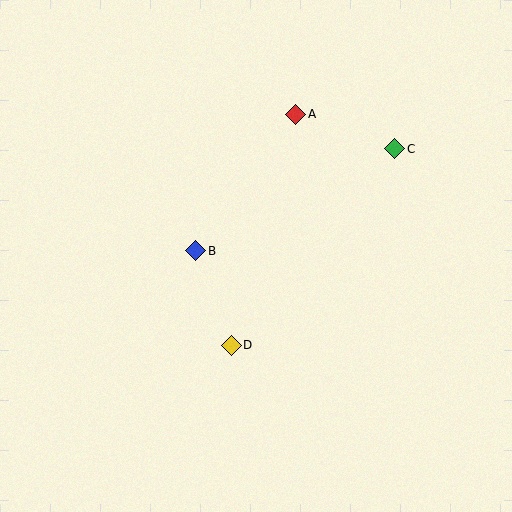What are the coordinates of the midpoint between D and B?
The midpoint between D and B is at (213, 298).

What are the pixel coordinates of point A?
Point A is at (296, 114).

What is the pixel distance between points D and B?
The distance between D and B is 100 pixels.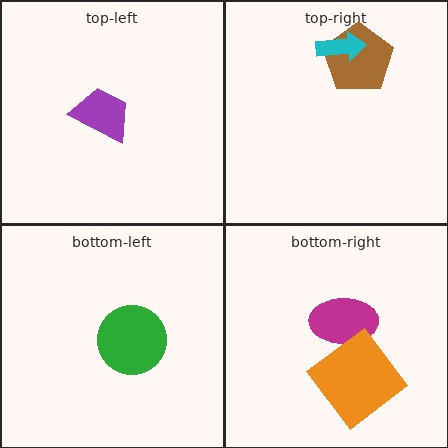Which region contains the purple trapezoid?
The top-left region.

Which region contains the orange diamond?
The bottom-right region.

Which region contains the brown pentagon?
The top-right region.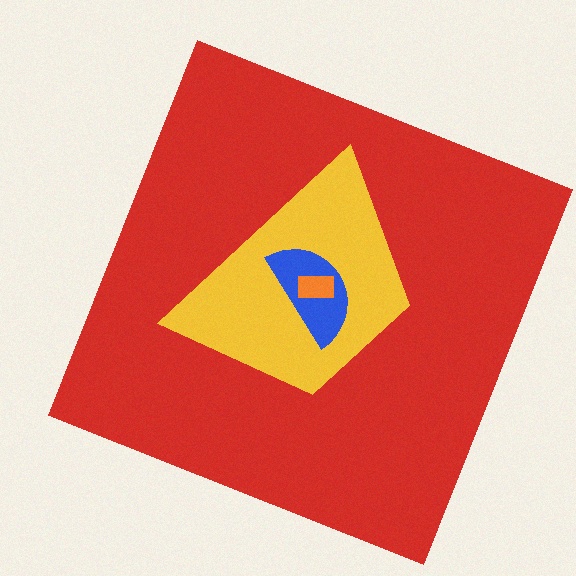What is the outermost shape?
The red square.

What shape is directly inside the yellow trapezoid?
The blue semicircle.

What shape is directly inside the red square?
The yellow trapezoid.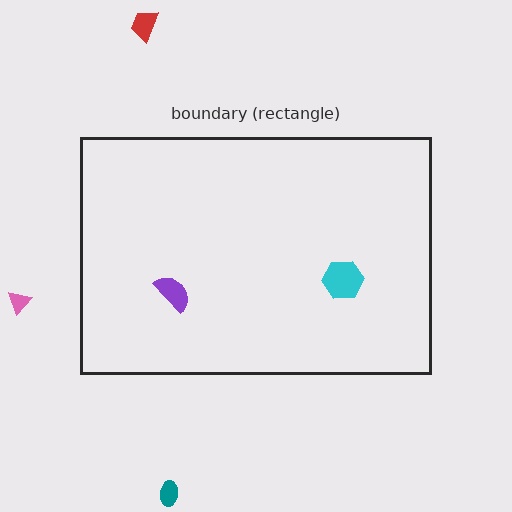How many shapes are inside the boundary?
2 inside, 3 outside.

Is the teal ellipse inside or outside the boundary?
Outside.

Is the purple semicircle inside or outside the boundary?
Inside.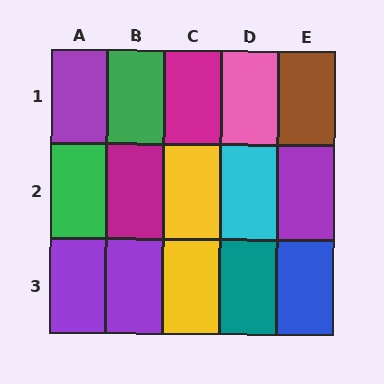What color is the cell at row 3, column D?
Teal.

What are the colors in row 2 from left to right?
Green, magenta, yellow, cyan, purple.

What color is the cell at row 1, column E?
Brown.